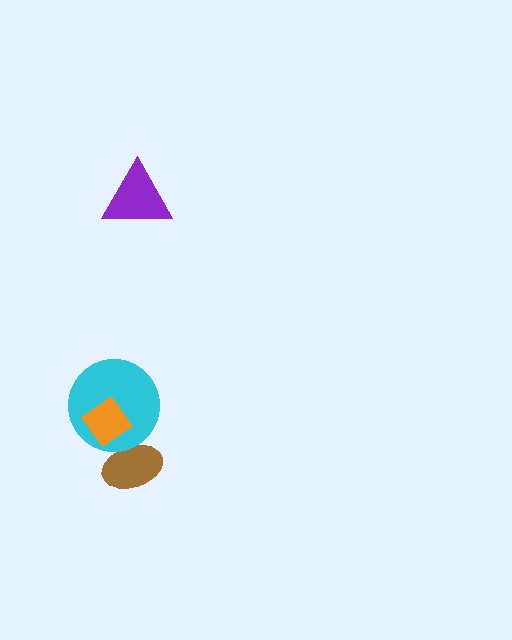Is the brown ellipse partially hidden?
Yes, it is partially covered by another shape.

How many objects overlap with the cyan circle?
2 objects overlap with the cyan circle.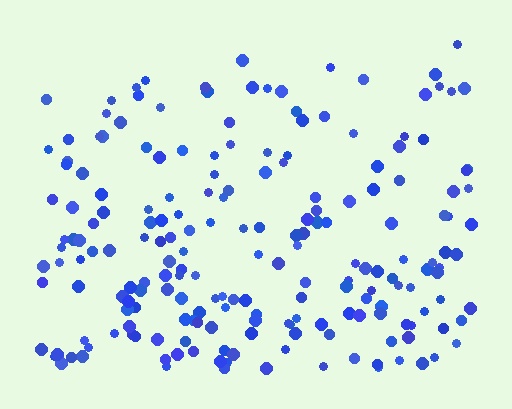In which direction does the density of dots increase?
From top to bottom, with the bottom side densest.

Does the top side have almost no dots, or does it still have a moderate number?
Still a moderate number, just noticeably fewer than the bottom.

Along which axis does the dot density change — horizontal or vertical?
Vertical.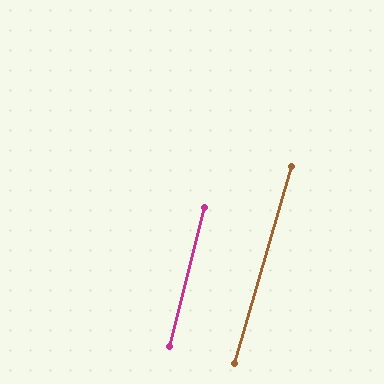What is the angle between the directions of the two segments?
Approximately 2 degrees.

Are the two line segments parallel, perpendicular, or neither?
Parallel — their directions differ by only 1.9°.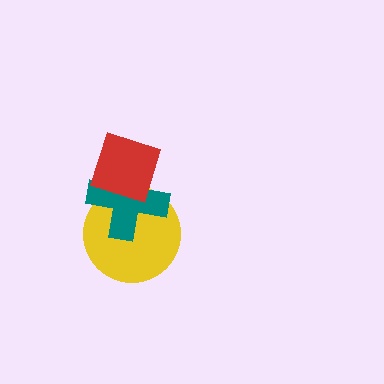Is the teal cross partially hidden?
Yes, it is partially covered by another shape.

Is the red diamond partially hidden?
No, no other shape covers it.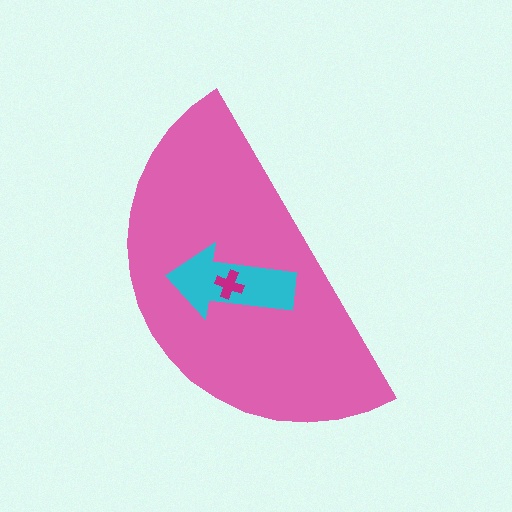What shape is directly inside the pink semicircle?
The cyan arrow.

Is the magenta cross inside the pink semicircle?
Yes.